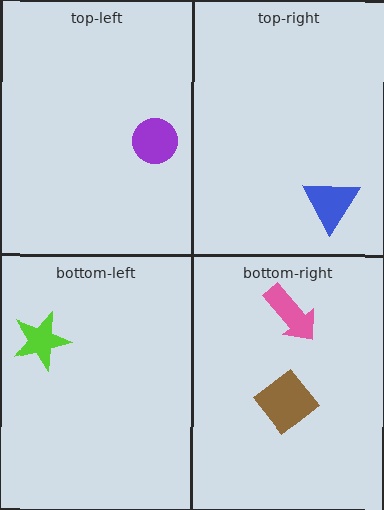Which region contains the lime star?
The bottom-left region.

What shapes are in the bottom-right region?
The pink arrow, the brown diamond.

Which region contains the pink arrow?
The bottom-right region.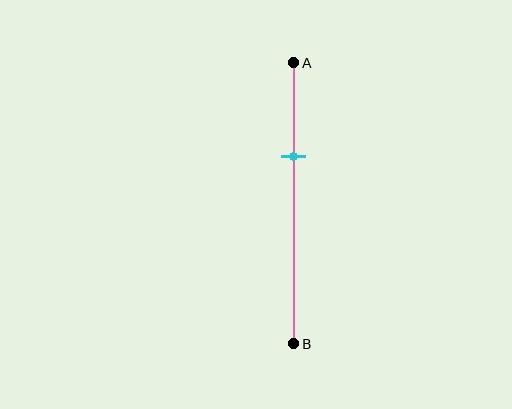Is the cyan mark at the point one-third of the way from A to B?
Yes, the mark is approximately at the one-third point.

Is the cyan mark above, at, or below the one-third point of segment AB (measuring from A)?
The cyan mark is approximately at the one-third point of segment AB.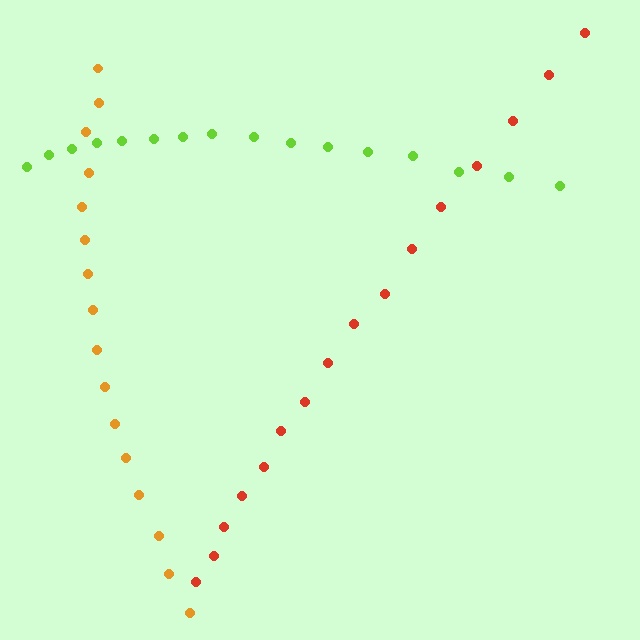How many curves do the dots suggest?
There are 3 distinct paths.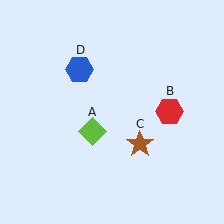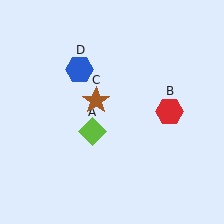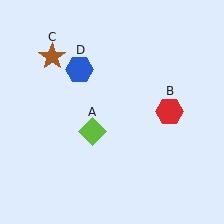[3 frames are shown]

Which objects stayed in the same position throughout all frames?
Lime diamond (object A) and red hexagon (object B) and blue hexagon (object D) remained stationary.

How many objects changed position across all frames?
1 object changed position: brown star (object C).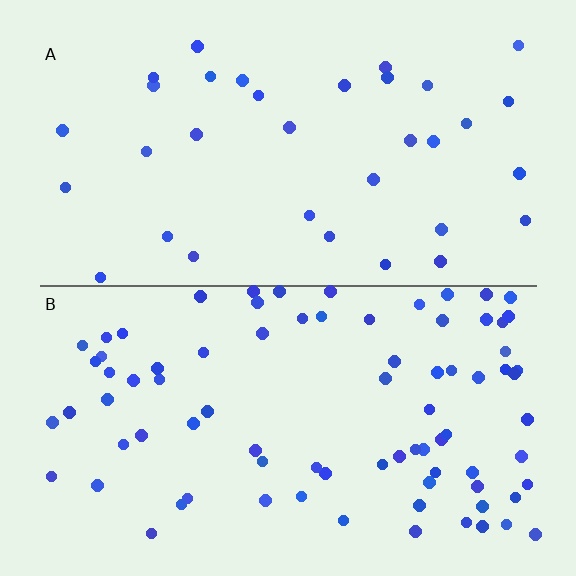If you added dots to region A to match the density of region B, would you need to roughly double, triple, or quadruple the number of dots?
Approximately double.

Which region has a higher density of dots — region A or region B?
B (the bottom).